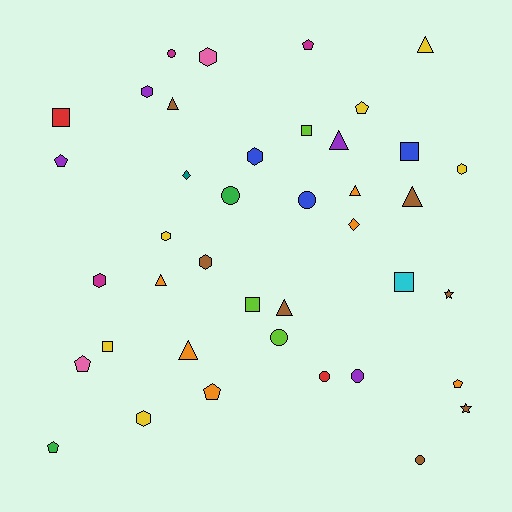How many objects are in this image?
There are 40 objects.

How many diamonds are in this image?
There are 2 diamonds.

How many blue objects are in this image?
There are 3 blue objects.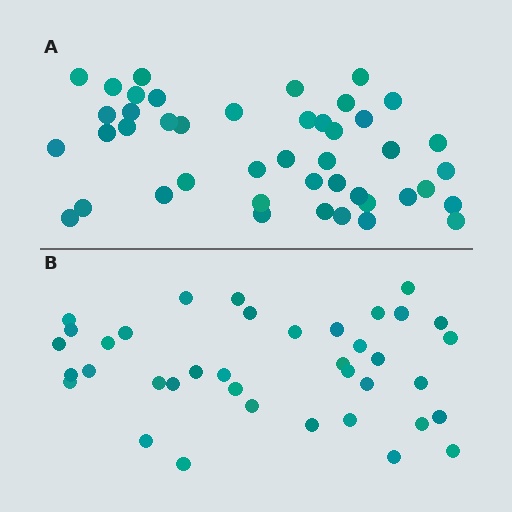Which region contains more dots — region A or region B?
Region A (the top region) has more dots.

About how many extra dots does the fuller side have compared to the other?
Region A has about 6 more dots than region B.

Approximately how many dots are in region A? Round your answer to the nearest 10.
About 40 dots. (The exact count is 44, which rounds to 40.)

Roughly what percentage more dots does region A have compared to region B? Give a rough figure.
About 15% more.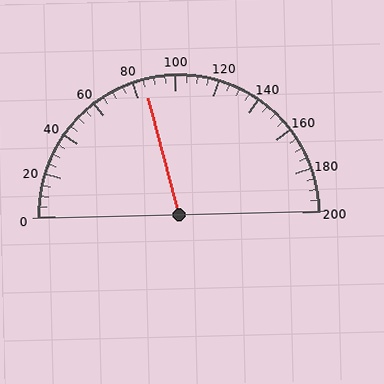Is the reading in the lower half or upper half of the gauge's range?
The reading is in the lower half of the range (0 to 200).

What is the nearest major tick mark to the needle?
The nearest major tick mark is 80.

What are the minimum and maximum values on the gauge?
The gauge ranges from 0 to 200.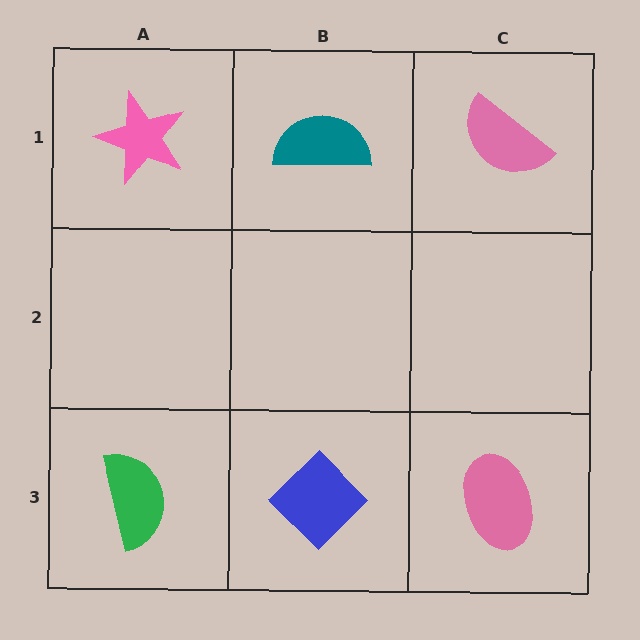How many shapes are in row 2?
0 shapes.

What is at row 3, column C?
A pink ellipse.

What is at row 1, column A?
A pink star.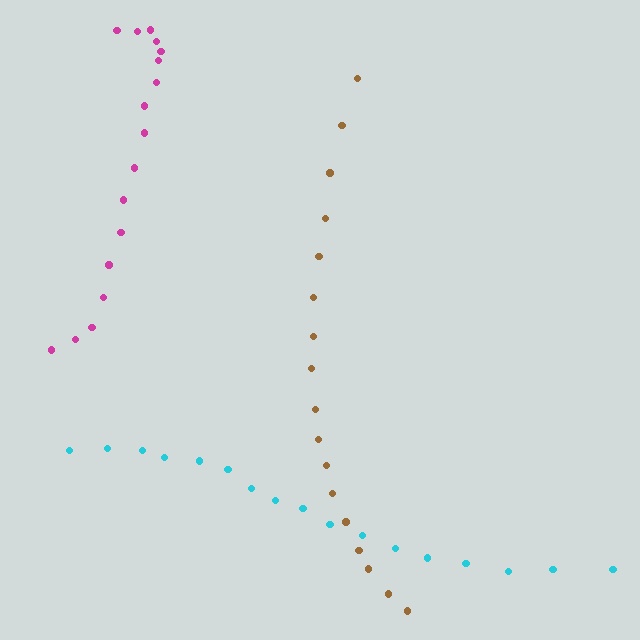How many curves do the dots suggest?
There are 3 distinct paths.